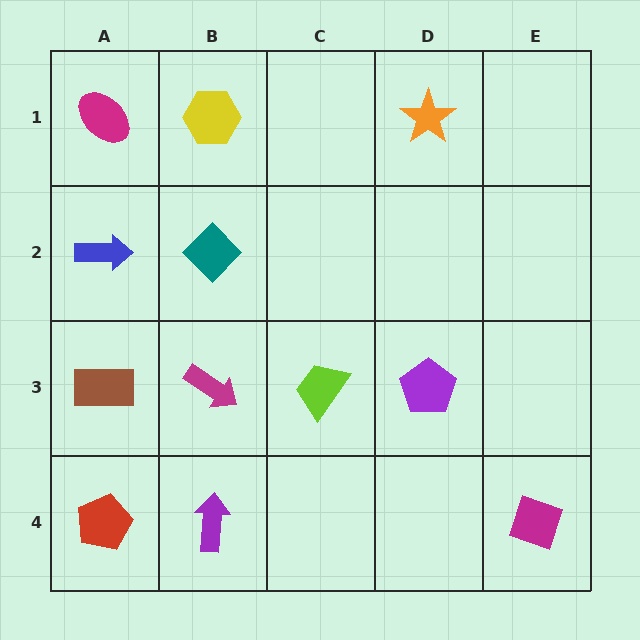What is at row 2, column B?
A teal diamond.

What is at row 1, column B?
A yellow hexagon.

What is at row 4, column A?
A red pentagon.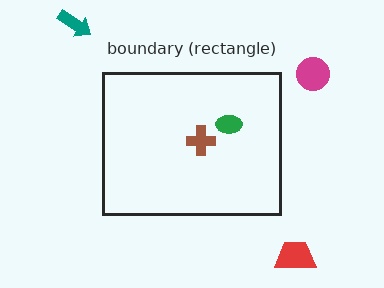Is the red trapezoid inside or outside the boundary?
Outside.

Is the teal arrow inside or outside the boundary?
Outside.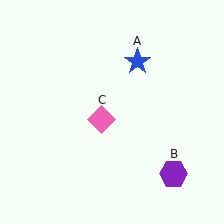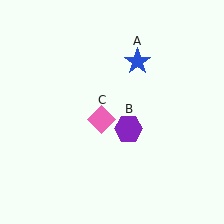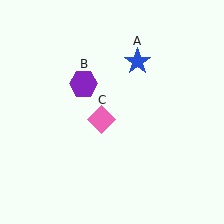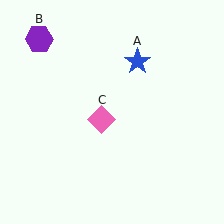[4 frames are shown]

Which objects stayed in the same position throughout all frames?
Blue star (object A) and pink diamond (object C) remained stationary.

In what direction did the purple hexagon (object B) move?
The purple hexagon (object B) moved up and to the left.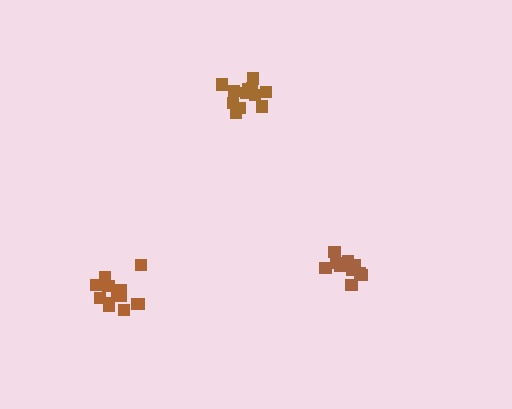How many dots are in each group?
Group 1: 13 dots, Group 2: 10 dots, Group 3: 12 dots (35 total).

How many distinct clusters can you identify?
There are 3 distinct clusters.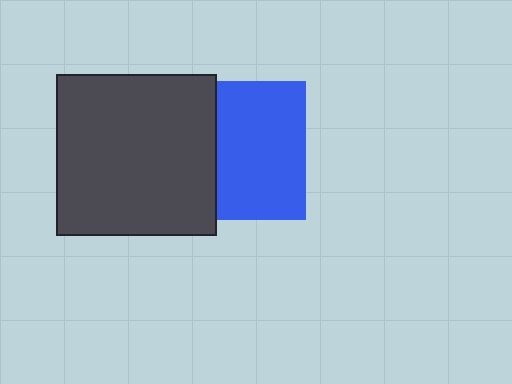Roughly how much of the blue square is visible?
About half of it is visible (roughly 64%).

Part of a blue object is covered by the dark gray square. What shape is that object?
It is a square.